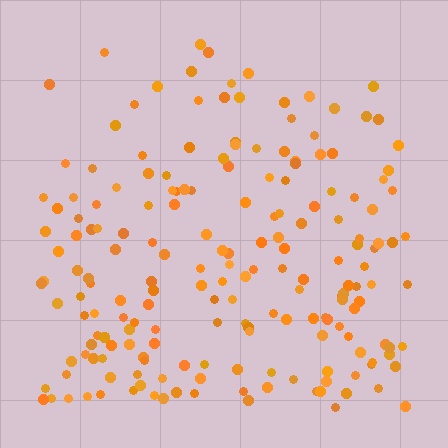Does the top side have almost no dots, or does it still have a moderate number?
Still a moderate number, just noticeably fewer than the bottom.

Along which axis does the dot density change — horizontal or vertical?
Vertical.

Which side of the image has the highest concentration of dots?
The bottom.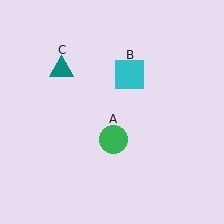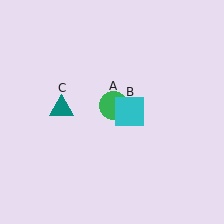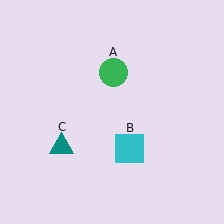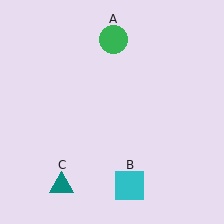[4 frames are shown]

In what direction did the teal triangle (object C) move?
The teal triangle (object C) moved down.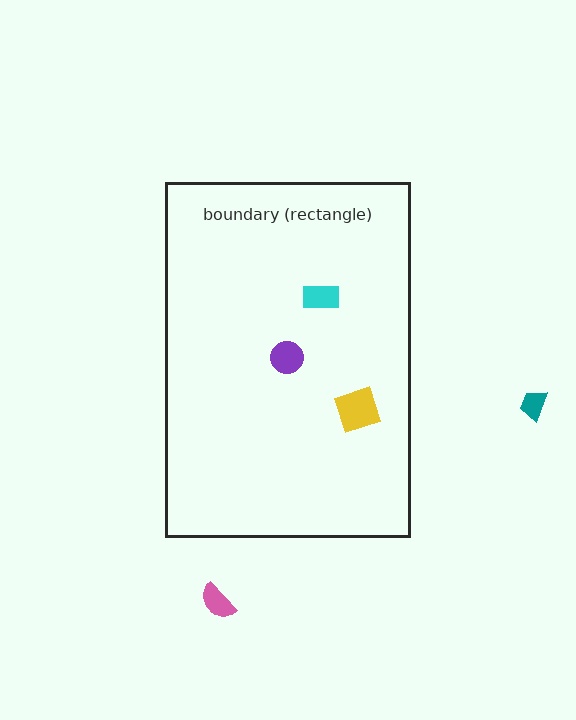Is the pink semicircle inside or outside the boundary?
Outside.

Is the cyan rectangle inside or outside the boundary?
Inside.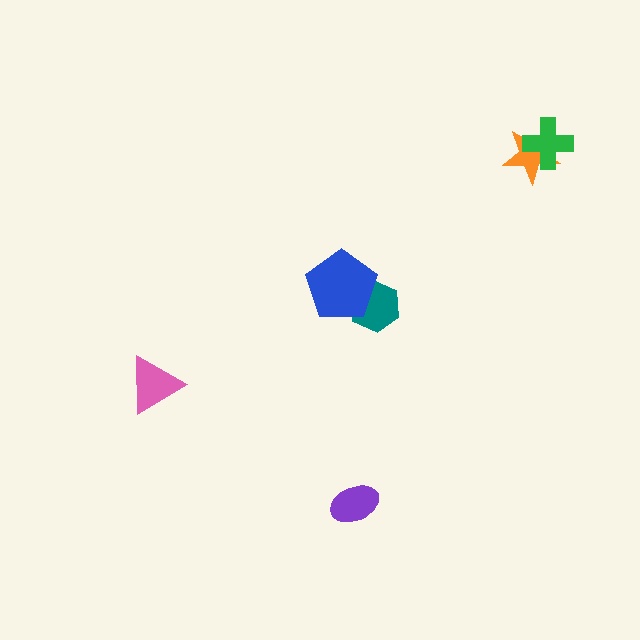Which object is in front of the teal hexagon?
The blue pentagon is in front of the teal hexagon.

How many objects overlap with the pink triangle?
0 objects overlap with the pink triangle.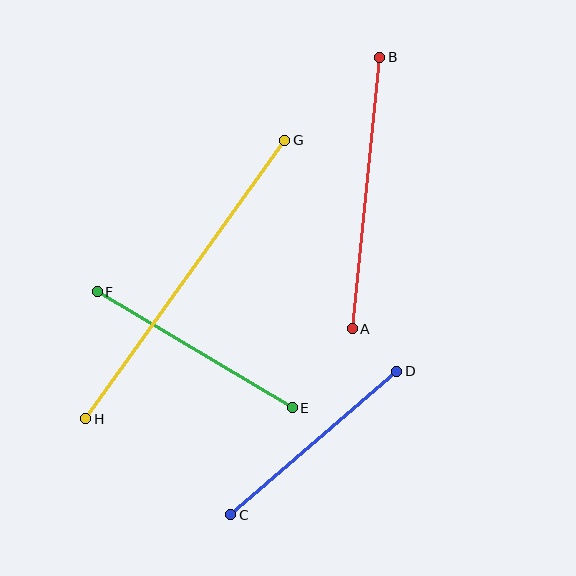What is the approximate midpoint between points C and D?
The midpoint is at approximately (314, 443) pixels.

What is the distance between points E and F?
The distance is approximately 227 pixels.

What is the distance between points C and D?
The distance is approximately 220 pixels.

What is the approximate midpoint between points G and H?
The midpoint is at approximately (185, 280) pixels.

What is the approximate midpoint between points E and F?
The midpoint is at approximately (195, 350) pixels.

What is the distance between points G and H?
The distance is approximately 342 pixels.